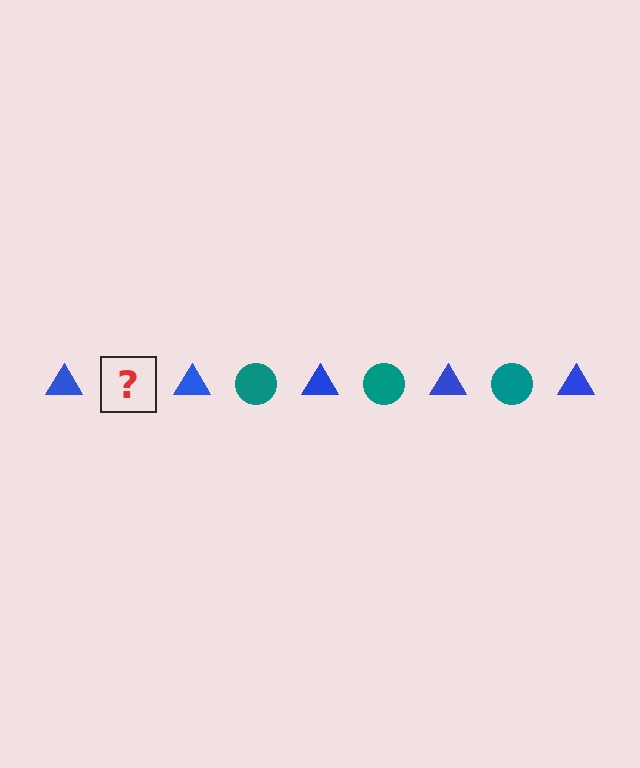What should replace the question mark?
The question mark should be replaced with a teal circle.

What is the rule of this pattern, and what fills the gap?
The rule is that the pattern alternates between blue triangle and teal circle. The gap should be filled with a teal circle.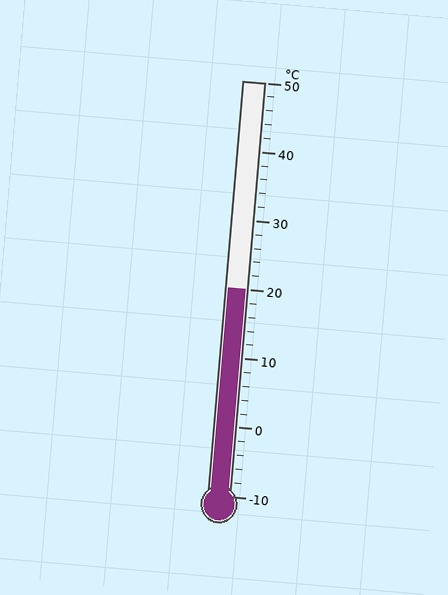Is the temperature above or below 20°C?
The temperature is at 20°C.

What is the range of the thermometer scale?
The thermometer scale ranges from -10°C to 50°C.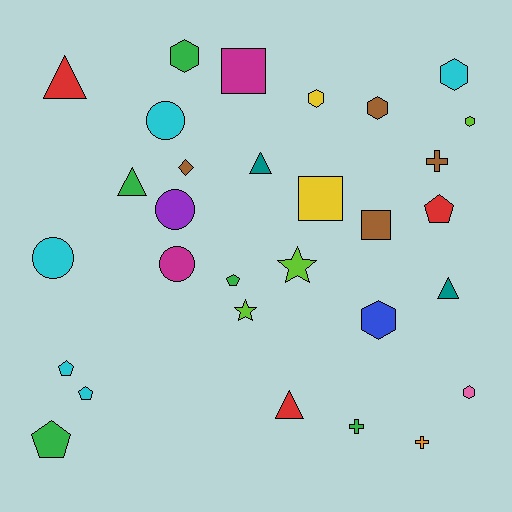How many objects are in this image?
There are 30 objects.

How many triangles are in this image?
There are 5 triangles.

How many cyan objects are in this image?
There are 5 cyan objects.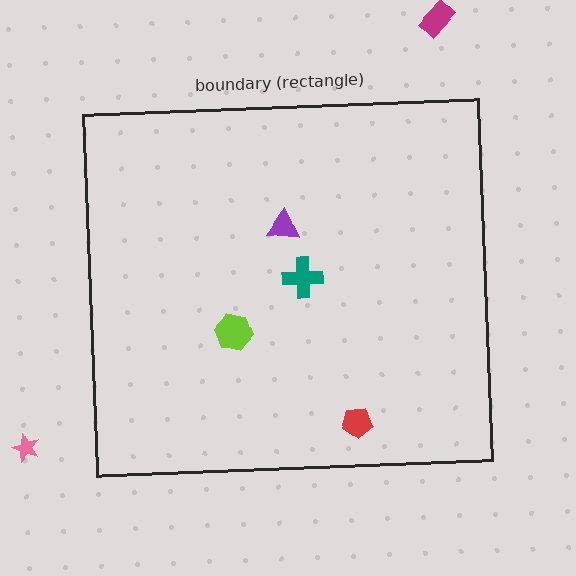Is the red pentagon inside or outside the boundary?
Inside.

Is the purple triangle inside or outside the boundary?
Inside.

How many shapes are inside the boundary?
4 inside, 2 outside.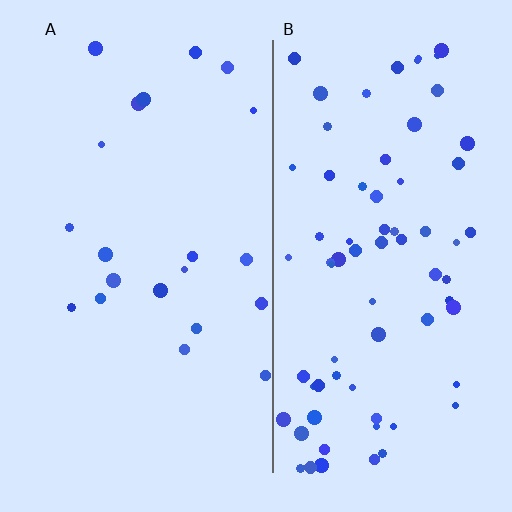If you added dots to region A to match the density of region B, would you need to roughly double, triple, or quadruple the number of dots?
Approximately quadruple.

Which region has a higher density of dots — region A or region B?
B (the right).